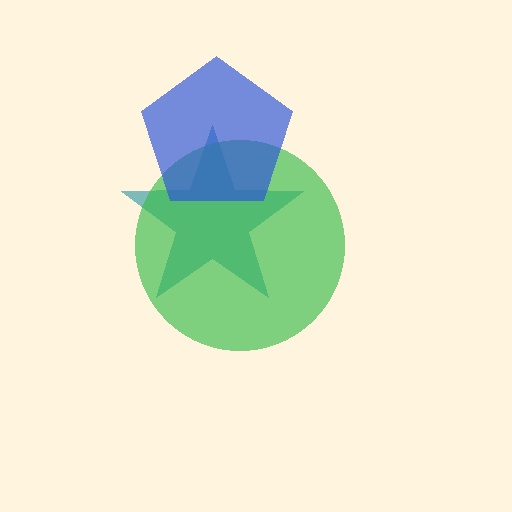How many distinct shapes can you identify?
There are 3 distinct shapes: a teal star, a green circle, a blue pentagon.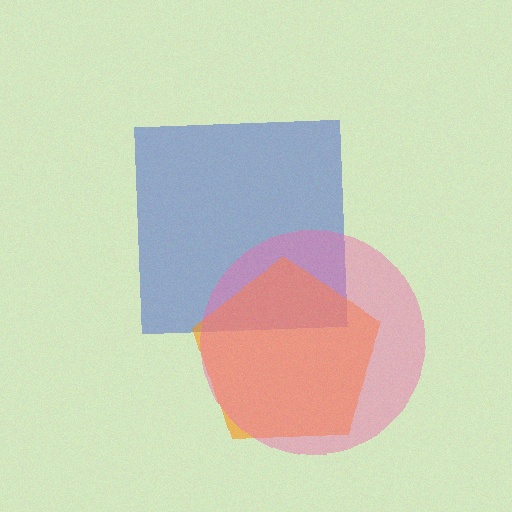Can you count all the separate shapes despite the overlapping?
Yes, there are 3 separate shapes.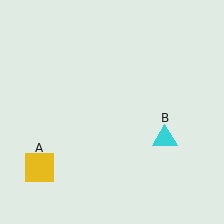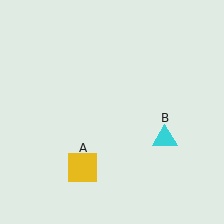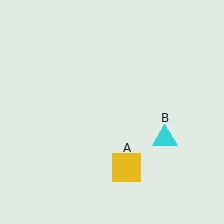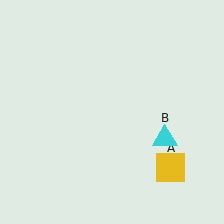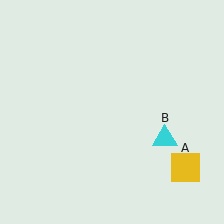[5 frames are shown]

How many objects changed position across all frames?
1 object changed position: yellow square (object A).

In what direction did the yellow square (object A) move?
The yellow square (object A) moved right.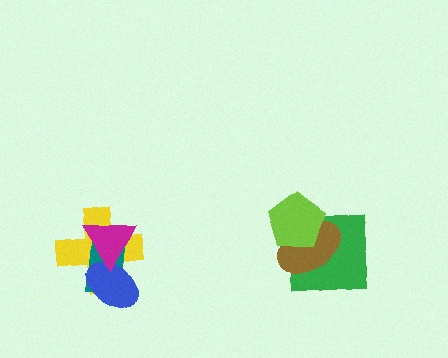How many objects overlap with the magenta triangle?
3 objects overlap with the magenta triangle.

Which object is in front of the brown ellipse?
The lime pentagon is in front of the brown ellipse.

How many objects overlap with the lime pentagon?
2 objects overlap with the lime pentagon.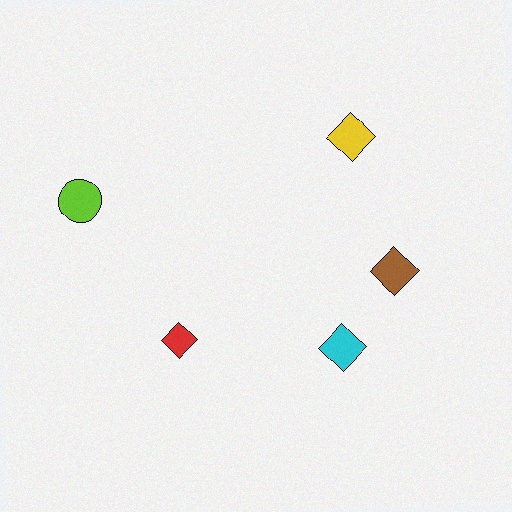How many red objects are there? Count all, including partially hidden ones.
There is 1 red object.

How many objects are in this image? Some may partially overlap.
There are 5 objects.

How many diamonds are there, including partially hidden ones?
There are 4 diamonds.